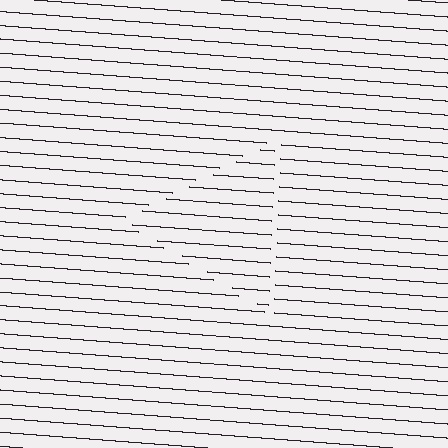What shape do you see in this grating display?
An illusory triangle. The interior of the shape contains the same grating, shifted by half a period — the contour is defined by the phase discontinuity where line-ends from the inner and outer gratings abut.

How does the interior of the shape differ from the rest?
The interior of the shape contains the same grating, shifted by half a period — the contour is defined by the phase discontinuity where line-ends from the inner and outer gratings abut.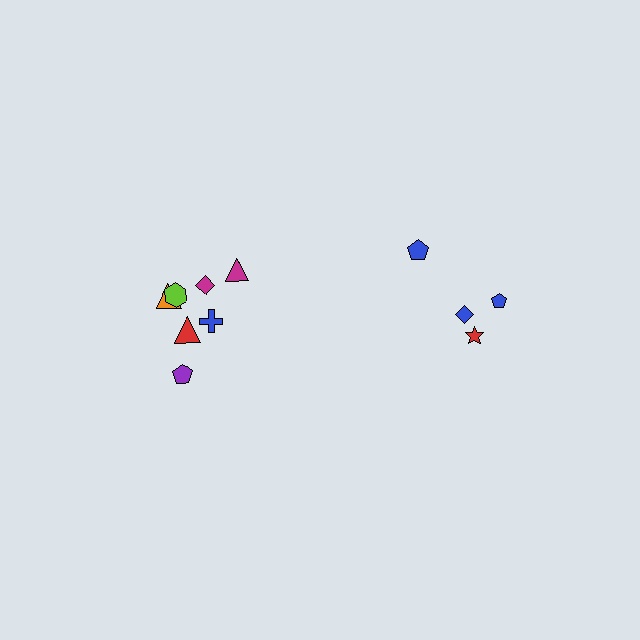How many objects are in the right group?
There are 4 objects.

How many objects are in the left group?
There are 7 objects.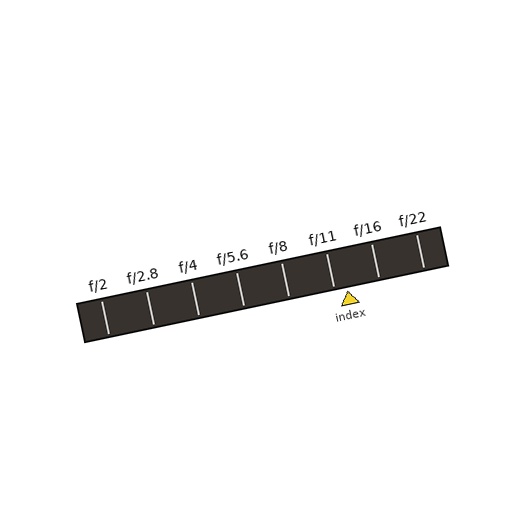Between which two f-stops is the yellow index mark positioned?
The index mark is between f/11 and f/16.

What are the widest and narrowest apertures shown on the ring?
The widest aperture shown is f/2 and the narrowest is f/22.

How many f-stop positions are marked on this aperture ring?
There are 8 f-stop positions marked.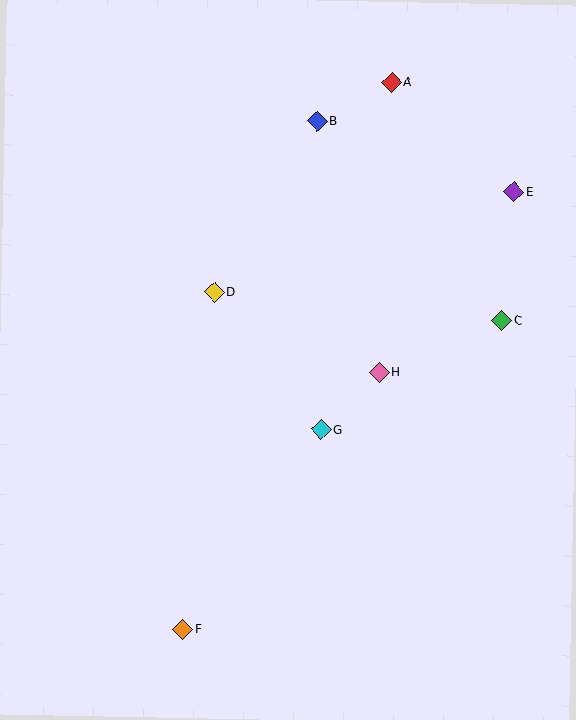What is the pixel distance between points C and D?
The distance between C and D is 289 pixels.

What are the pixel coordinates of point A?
Point A is at (391, 82).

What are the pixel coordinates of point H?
Point H is at (379, 372).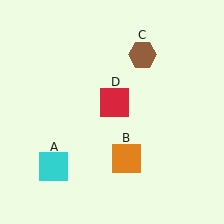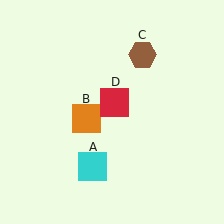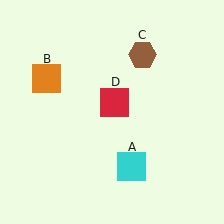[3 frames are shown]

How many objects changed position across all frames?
2 objects changed position: cyan square (object A), orange square (object B).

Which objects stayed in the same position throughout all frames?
Brown hexagon (object C) and red square (object D) remained stationary.